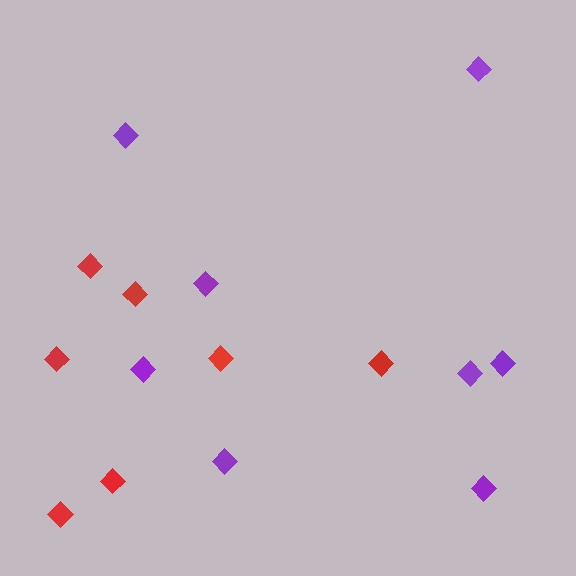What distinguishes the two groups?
There are 2 groups: one group of purple diamonds (8) and one group of red diamonds (7).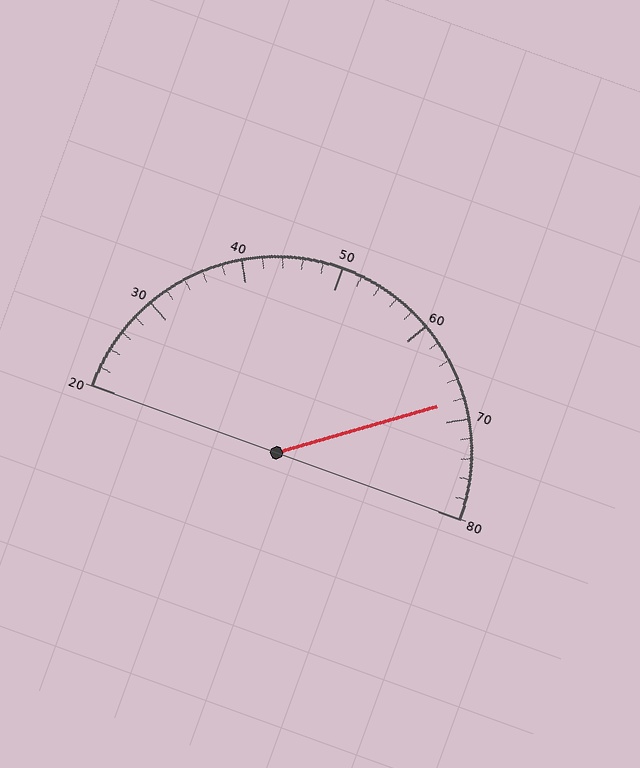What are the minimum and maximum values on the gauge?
The gauge ranges from 20 to 80.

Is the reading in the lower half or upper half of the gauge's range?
The reading is in the upper half of the range (20 to 80).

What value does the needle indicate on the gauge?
The needle indicates approximately 68.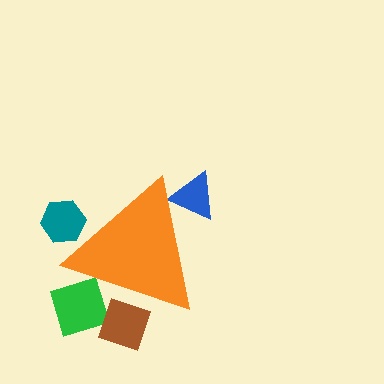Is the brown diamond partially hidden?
Yes, the brown diamond is partially hidden behind the orange triangle.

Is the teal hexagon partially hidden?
Yes, the teal hexagon is partially hidden behind the orange triangle.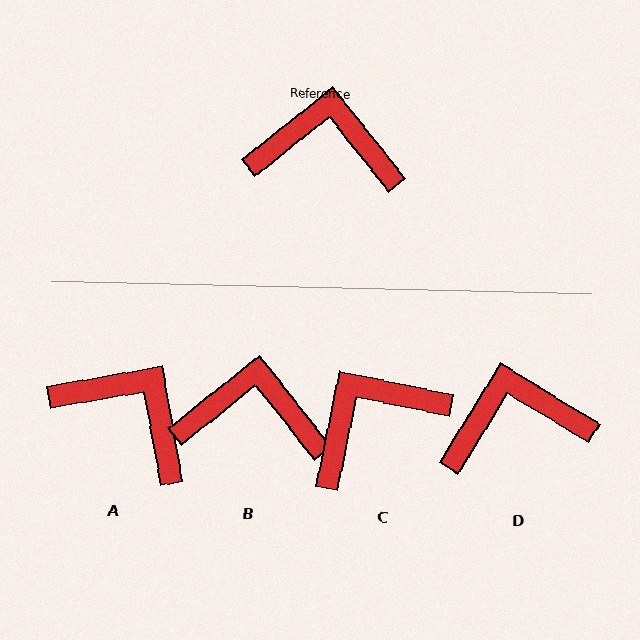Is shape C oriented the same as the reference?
No, it is off by about 40 degrees.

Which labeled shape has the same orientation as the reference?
B.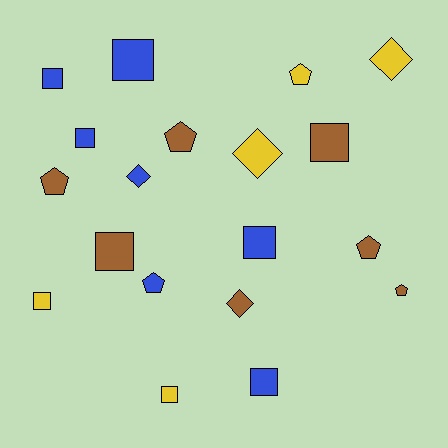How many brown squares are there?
There are 2 brown squares.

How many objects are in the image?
There are 19 objects.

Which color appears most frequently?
Blue, with 7 objects.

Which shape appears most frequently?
Square, with 9 objects.